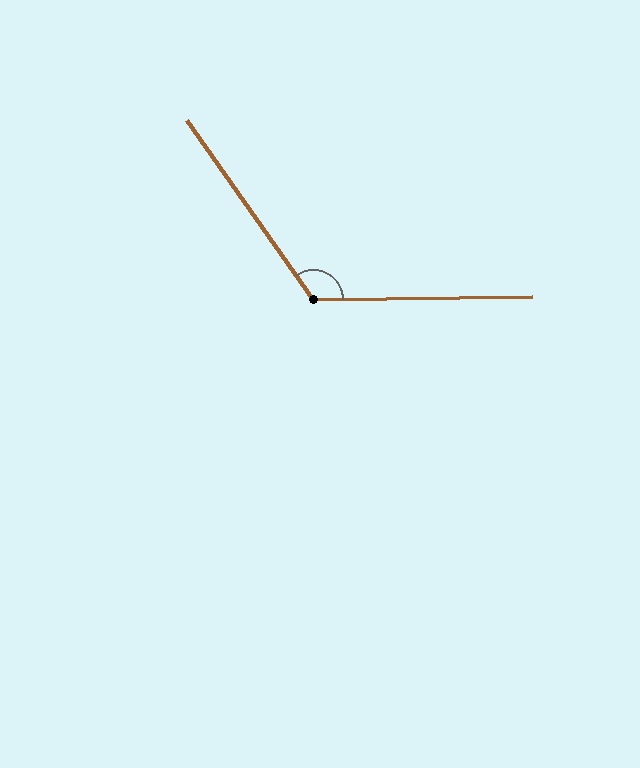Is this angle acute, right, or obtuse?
It is obtuse.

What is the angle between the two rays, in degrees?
Approximately 124 degrees.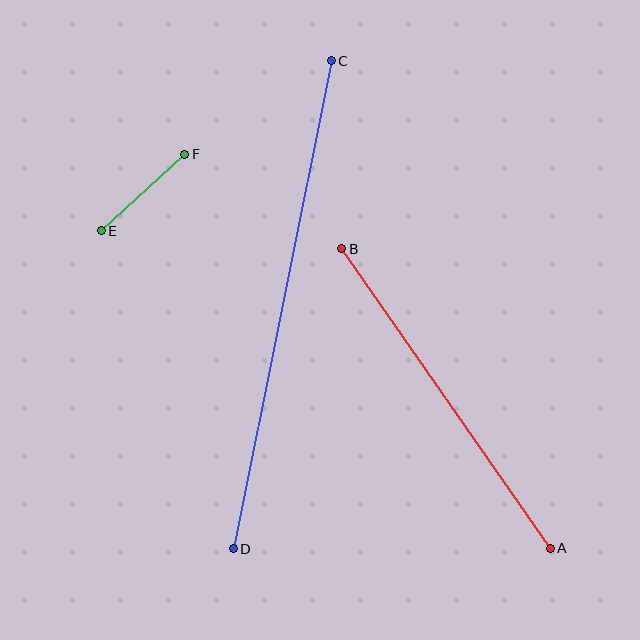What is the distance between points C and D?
The distance is approximately 498 pixels.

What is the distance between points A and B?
The distance is approximately 365 pixels.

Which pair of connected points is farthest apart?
Points C and D are farthest apart.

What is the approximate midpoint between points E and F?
The midpoint is at approximately (143, 193) pixels.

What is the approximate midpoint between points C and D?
The midpoint is at approximately (282, 305) pixels.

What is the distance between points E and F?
The distance is approximately 113 pixels.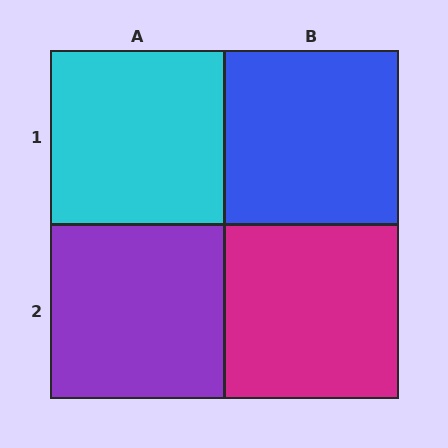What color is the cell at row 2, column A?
Purple.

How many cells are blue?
1 cell is blue.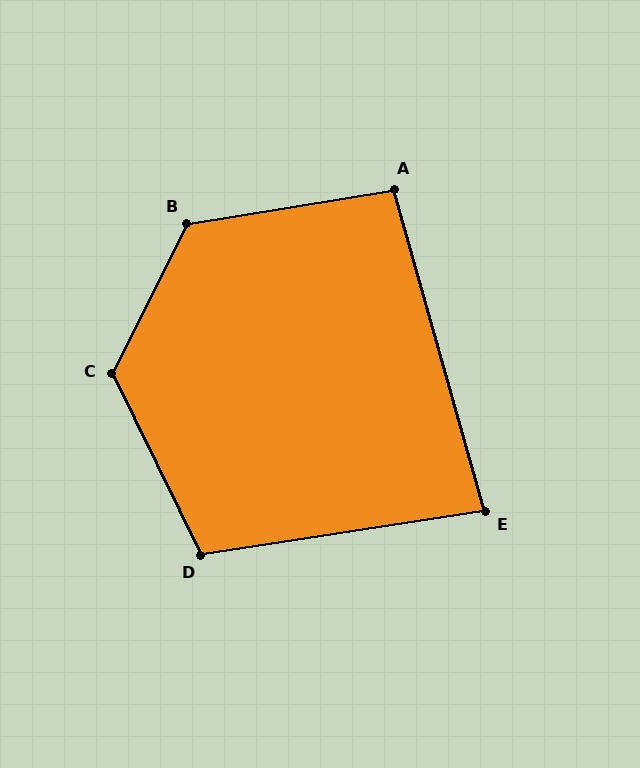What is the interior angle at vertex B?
Approximately 126 degrees (obtuse).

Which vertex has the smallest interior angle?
E, at approximately 83 degrees.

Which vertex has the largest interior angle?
C, at approximately 127 degrees.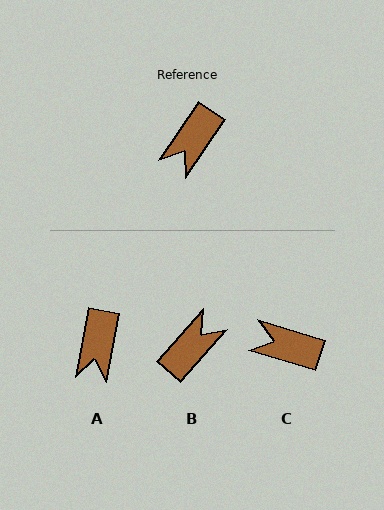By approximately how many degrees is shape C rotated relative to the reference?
Approximately 73 degrees clockwise.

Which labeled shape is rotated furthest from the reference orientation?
B, about 172 degrees away.